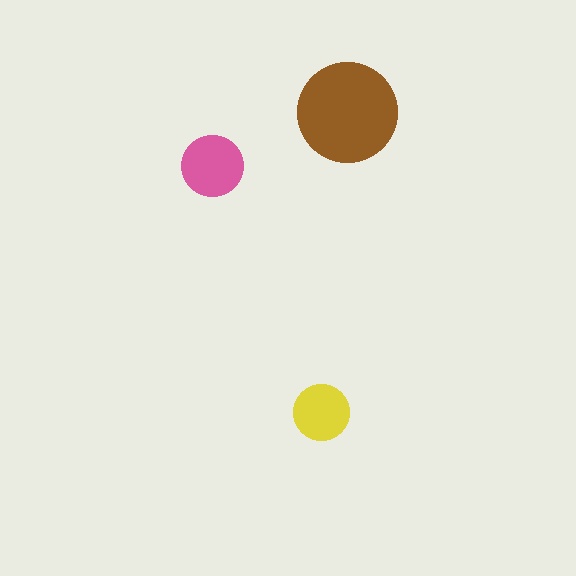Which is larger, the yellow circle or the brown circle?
The brown one.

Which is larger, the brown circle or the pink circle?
The brown one.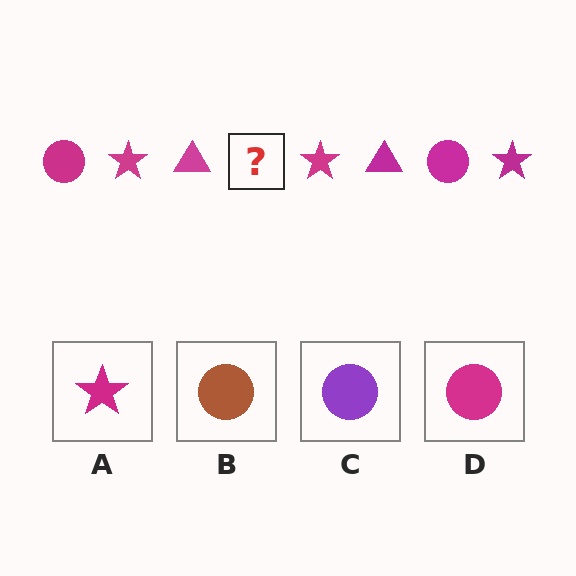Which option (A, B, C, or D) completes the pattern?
D.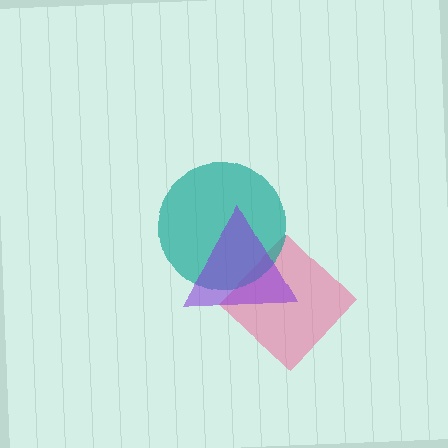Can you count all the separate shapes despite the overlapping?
Yes, there are 3 separate shapes.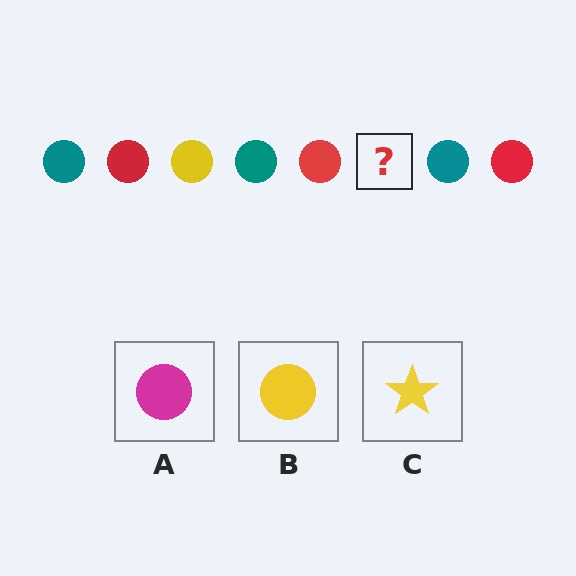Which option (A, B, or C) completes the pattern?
B.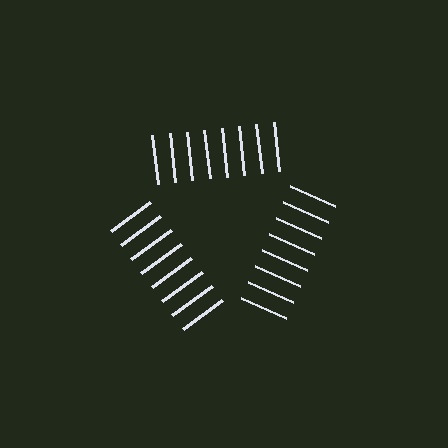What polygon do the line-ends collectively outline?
An illusory triangle — the line segments terminate on its edges but no continuous stroke is drawn.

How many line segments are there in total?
24 — 8 along each of the 3 edges.